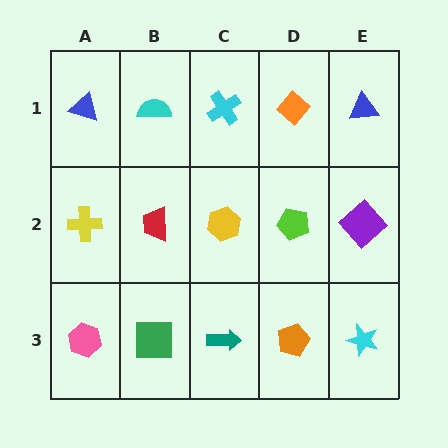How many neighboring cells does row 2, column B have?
4.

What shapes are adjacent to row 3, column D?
A lime pentagon (row 2, column D), a teal arrow (row 3, column C), a cyan star (row 3, column E).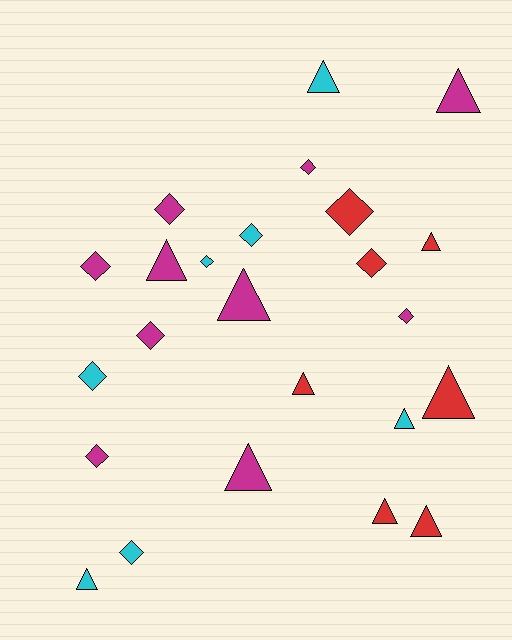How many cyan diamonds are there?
There are 4 cyan diamonds.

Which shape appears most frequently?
Diamond, with 12 objects.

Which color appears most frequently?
Magenta, with 10 objects.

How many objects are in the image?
There are 24 objects.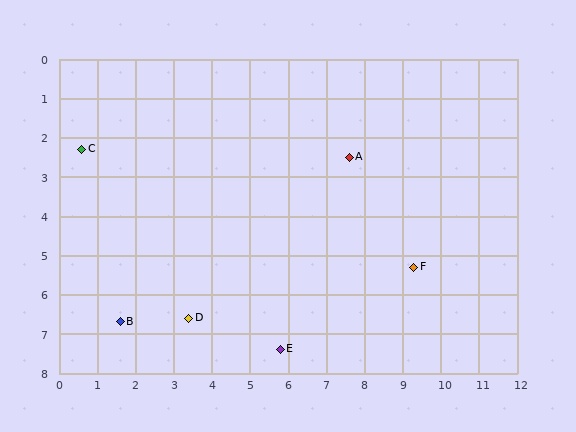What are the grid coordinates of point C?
Point C is at approximately (0.6, 2.3).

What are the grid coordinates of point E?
Point E is at approximately (5.8, 7.4).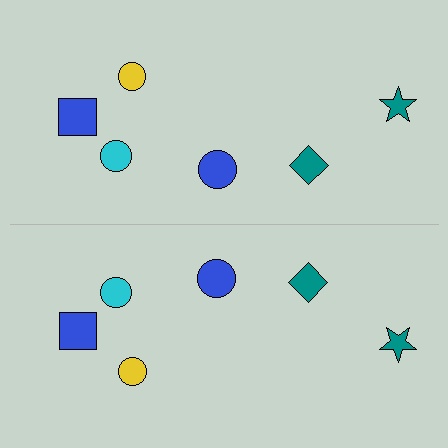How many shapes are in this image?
There are 12 shapes in this image.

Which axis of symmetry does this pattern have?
The pattern has a horizontal axis of symmetry running through the center of the image.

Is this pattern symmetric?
Yes, this pattern has bilateral (reflection) symmetry.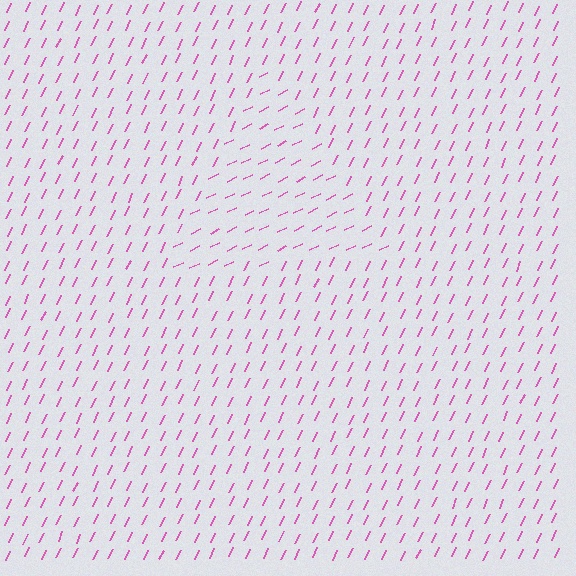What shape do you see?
I see a triangle.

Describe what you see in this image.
The image is filled with small pink line segments. A triangle region in the image has lines oriented differently from the surrounding lines, creating a visible texture boundary.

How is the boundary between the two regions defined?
The boundary is defined purely by a change in line orientation (approximately 39 degrees difference). All lines are the same color and thickness.